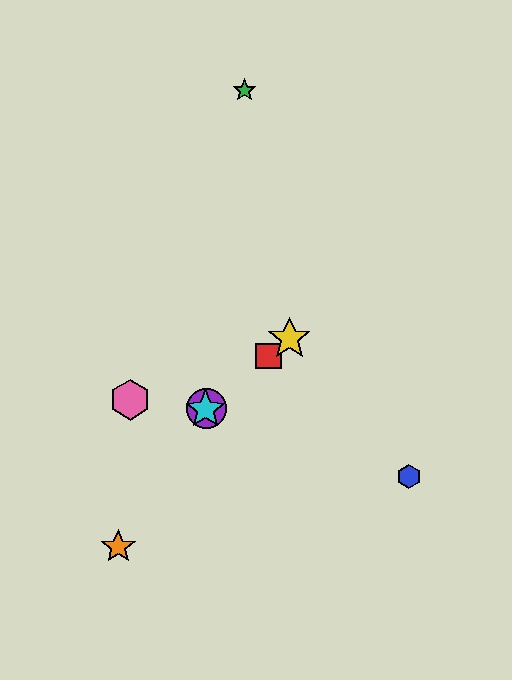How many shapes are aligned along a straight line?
4 shapes (the red square, the yellow star, the purple circle, the cyan star) are aligned along a straight line.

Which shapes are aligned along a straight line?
The red square, the yellow star, the purple circle, the cyan star are aligned along a straight line.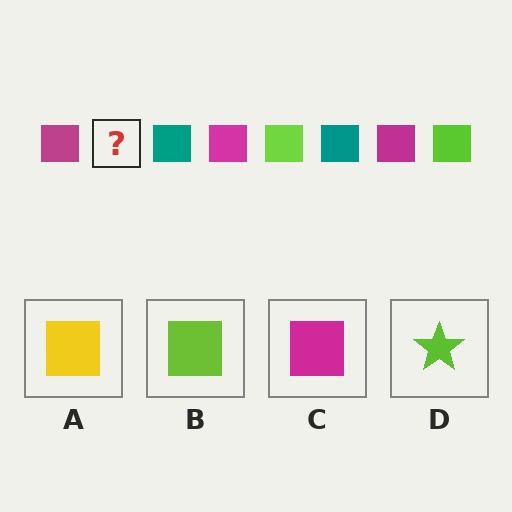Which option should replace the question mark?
Option B.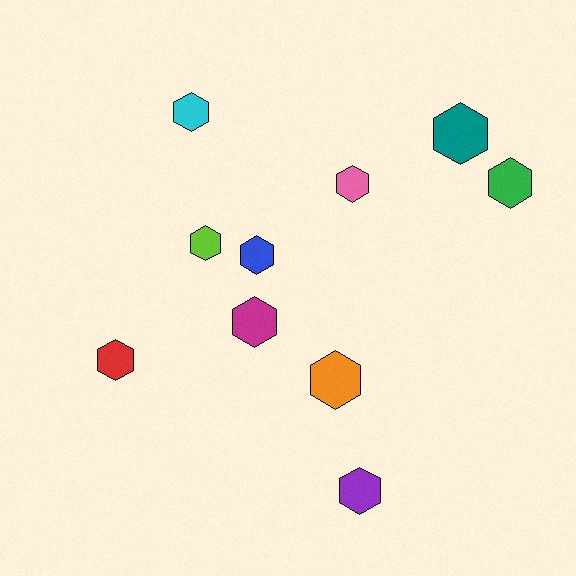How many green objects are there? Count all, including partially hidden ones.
There is 1 green object.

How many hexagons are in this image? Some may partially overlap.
There are 10 hexagons.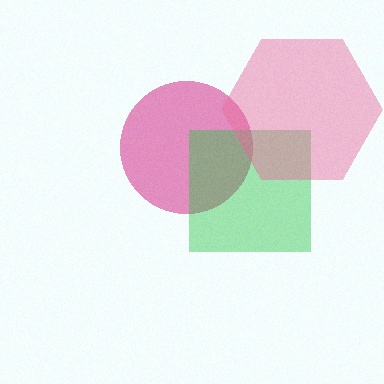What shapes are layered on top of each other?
The layered shapes are: a magenta circle, a green square, a pink hexagon.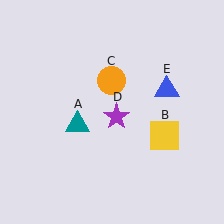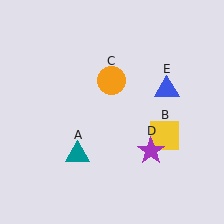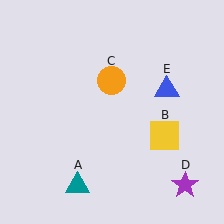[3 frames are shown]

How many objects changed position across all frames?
2 objects changed position: teal triangle (object A), purple star (object D).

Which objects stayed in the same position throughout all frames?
Yellow square (object B) and orange circle (object C) and blue triangle (object E) remained stationary.